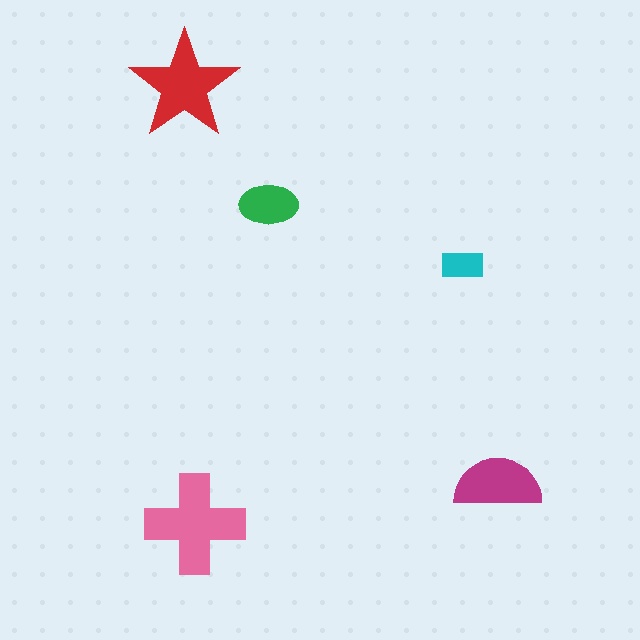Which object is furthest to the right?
The magenta semicircle is rightmost.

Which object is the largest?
The pink cross.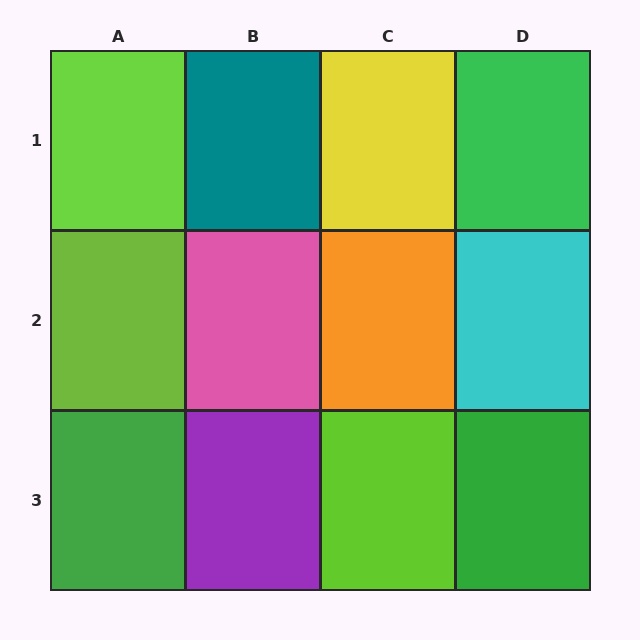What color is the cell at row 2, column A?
Lime.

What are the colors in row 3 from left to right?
Green, purple, lime, green.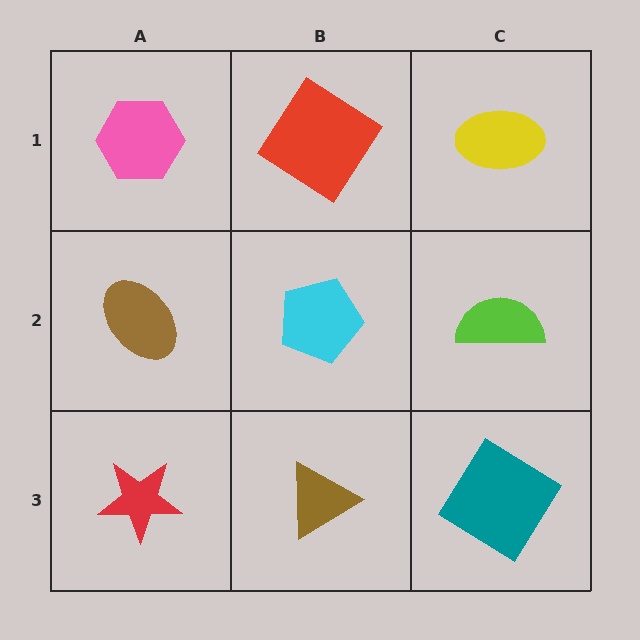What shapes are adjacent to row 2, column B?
A red diamond (row 1, column B), a brown triangle (row 3, column B), a brown ellipse (row 2, column A), a lime semicircle (row 2, column C).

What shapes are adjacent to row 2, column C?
A yellow ellipse (row 1, column C), a teal diamond (row 3, column C), a cyan pentagon (row 2, column B).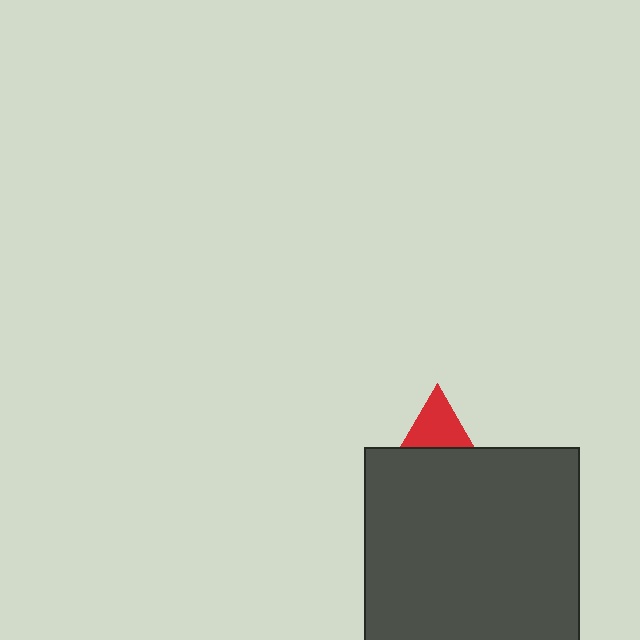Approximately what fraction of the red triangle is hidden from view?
Roughly 62% of the red triangle is hidden behind the dark gray square.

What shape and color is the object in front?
The object in front is a dark gray square.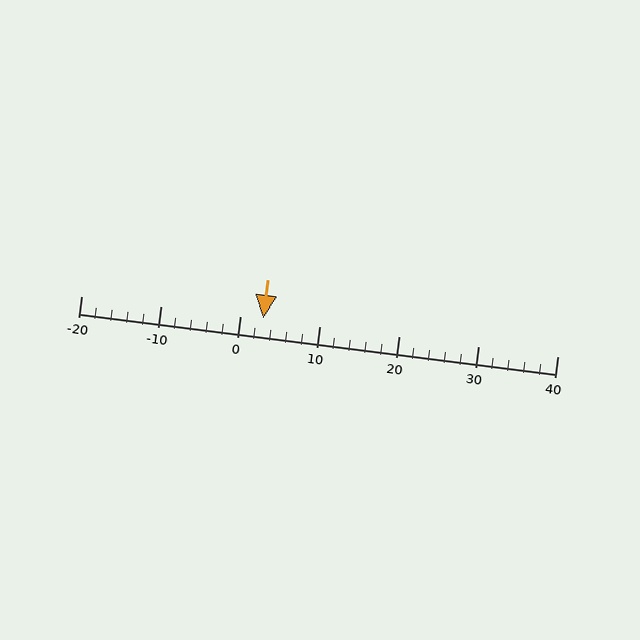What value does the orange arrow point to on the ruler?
The orange arrow points to approximately 3.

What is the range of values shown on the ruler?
The ruler shows values from -20 to 40.